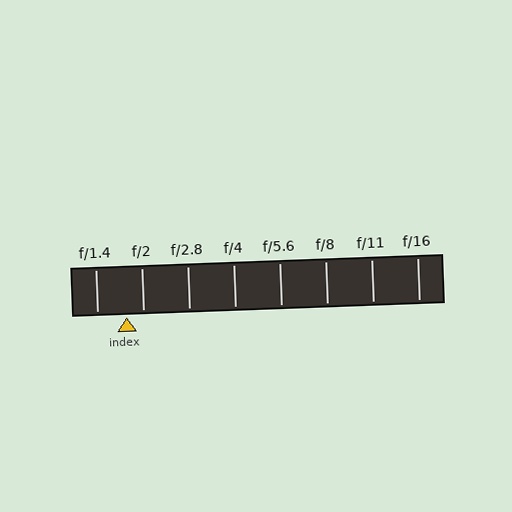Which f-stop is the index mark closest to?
The index mark is closest to f/2.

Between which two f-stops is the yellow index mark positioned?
The index mark is between f/1.4 and f/2.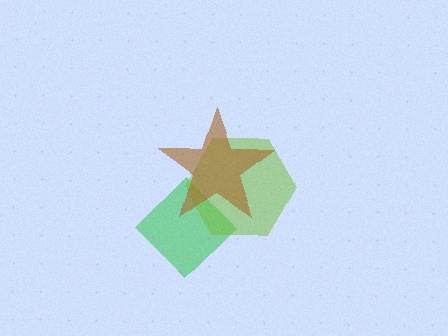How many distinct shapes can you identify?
There are 3 distinct shapes: a green diamond, a lime hexagon, a brown star.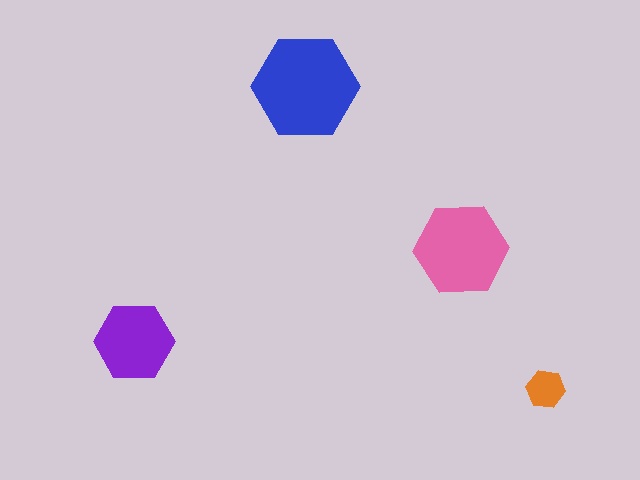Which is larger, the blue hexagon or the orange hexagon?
The blue one.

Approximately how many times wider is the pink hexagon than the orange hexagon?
About 2.5 times wider.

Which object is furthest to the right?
The orange hexagon is rightmost.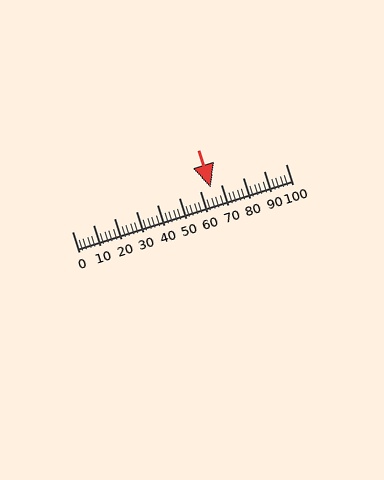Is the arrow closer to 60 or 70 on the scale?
The arrow is closer to 60.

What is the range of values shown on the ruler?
The ruler shows values from 0 to 100.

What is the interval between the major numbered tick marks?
The major tick marks are spaced 10 units apart.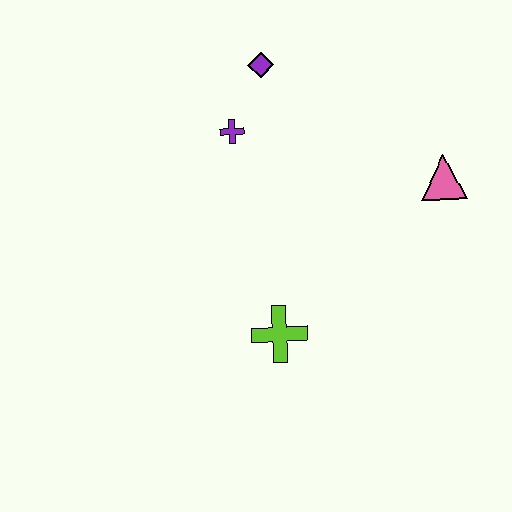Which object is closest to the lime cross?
The purple cross is closest to the lime cross.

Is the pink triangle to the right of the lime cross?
Yes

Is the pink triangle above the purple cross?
No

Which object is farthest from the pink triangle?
The lime cross is farthest from the pink triangle.